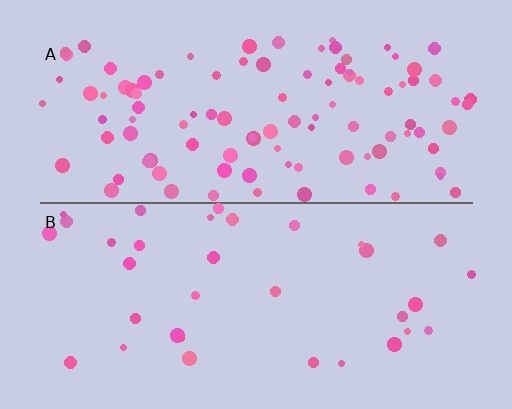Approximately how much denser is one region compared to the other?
Approximately 3.0× — region A over region B.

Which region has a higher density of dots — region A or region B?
A (the top).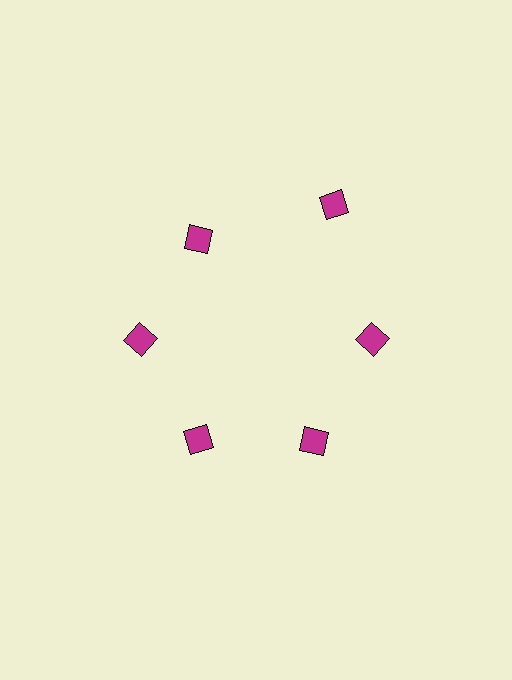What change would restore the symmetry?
The symmetry would be restored by moving it inward, back onto the ring so that all 6 diamonds sit at equal angles and equal distance from the center.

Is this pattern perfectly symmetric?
No. The 6 magenta diamonds are arranged in a ring, but one element near the 1 o'clock position is pushed outward from the center, breaking the 6-fold rotational symmetry.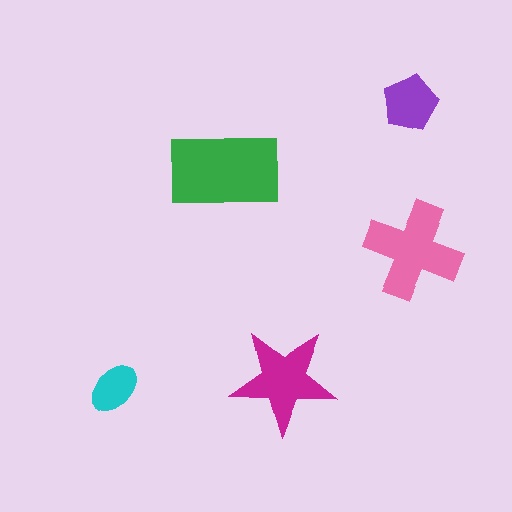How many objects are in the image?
There are 5 objects in the image.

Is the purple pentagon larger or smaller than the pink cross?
Smaller.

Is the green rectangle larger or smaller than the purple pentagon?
Larger.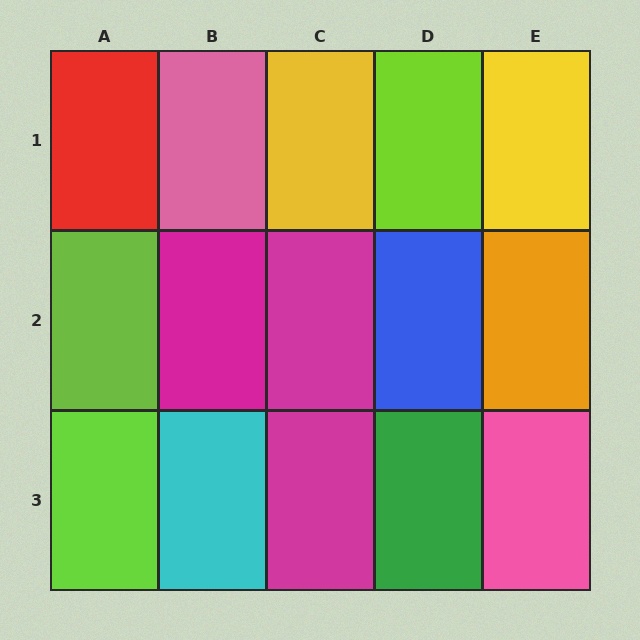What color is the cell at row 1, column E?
Yellow.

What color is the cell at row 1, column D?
Lime.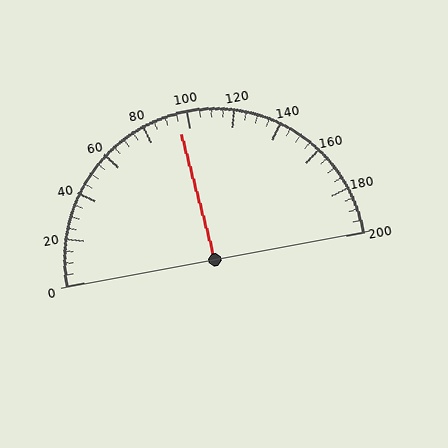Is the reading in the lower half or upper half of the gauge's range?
The reading is in the lower half of the range (0 to 200).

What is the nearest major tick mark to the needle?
The nearest major tick mark is 100.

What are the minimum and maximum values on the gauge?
The gauge ranges from 0 to 200.